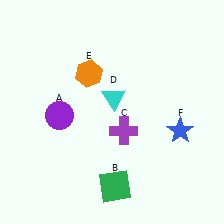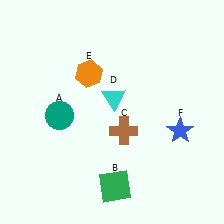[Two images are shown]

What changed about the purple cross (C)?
In Image 1, C is purple. In Image 2, it changed to brown.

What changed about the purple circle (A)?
In Image 1, A is purple. In Image 2, it changed to teal.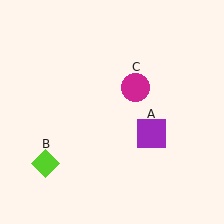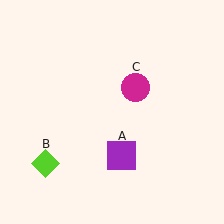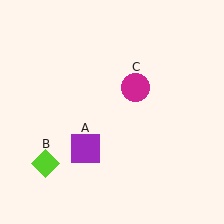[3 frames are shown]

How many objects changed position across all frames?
1 object changed position: purple square (object A).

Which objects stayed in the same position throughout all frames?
Lime diamond (object B) and magenta circle (object C) remained stationary.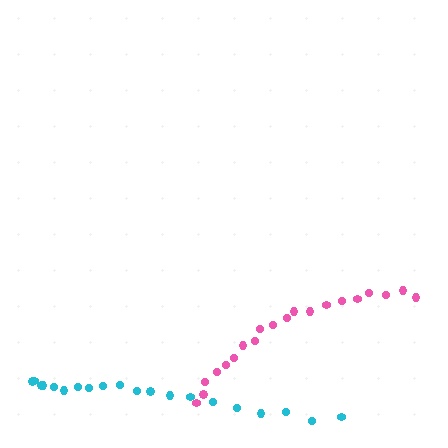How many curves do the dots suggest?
There are 2 distinct paths.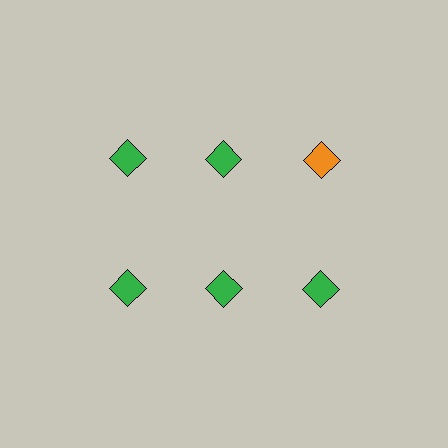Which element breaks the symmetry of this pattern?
The orange diamond in the top row, center column breaks the symmetry. All other shapes are green diamonds.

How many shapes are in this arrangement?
There are 6 shapes arranged in a grid pattern.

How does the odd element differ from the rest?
It has a different color: orange instead of green.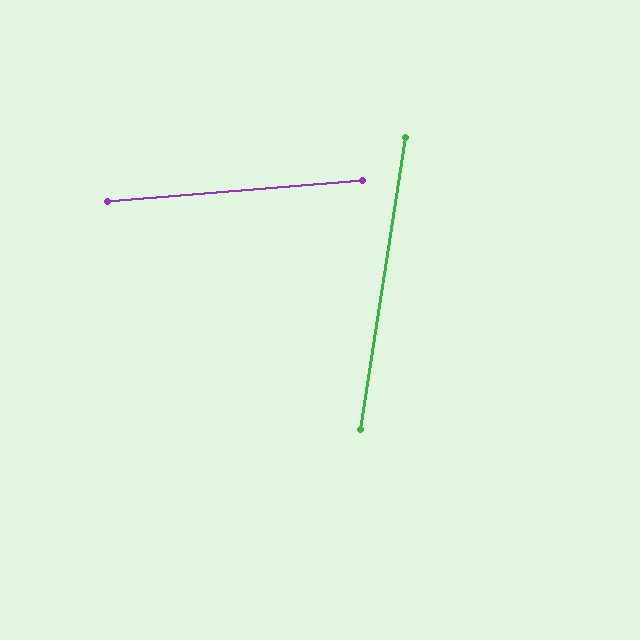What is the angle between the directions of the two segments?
Approximately 77 degrees.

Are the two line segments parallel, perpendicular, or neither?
Neither parallel nor perpendicular — they differ by about 77°.